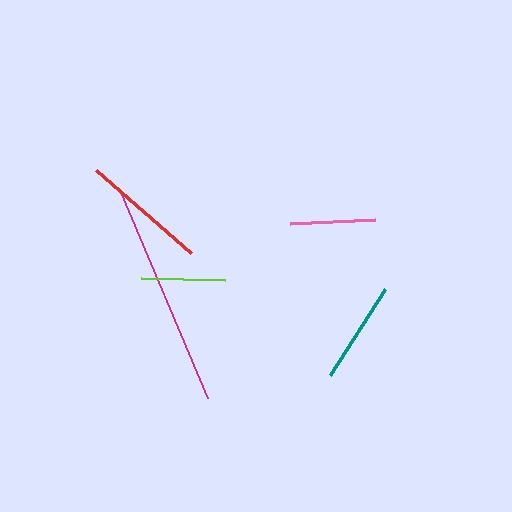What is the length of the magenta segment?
The magenta segment is approximately 223 pixels long.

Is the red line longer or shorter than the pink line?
The red line is longer than the pink line.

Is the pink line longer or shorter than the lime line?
The pink line is longer than the lime line.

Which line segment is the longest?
The magenta line is the longest at approximately 223 pixels.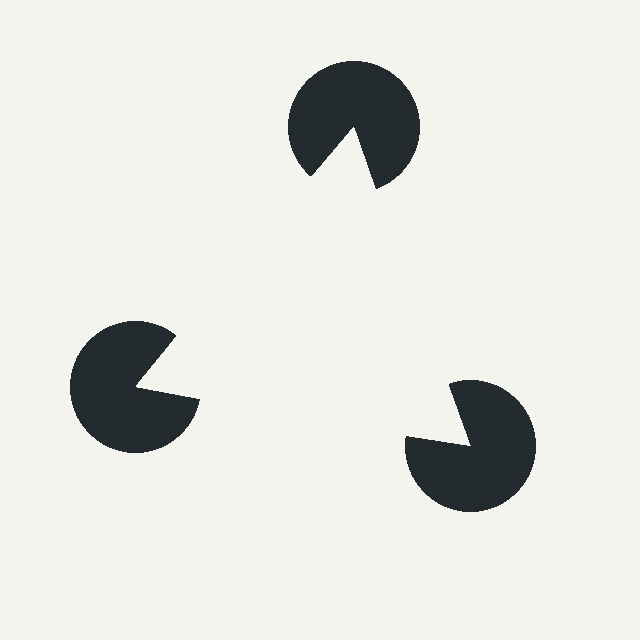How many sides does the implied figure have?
3 sides.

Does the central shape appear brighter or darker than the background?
It typically appears slightly brighter than the background, even though no actual brightness change is drawn.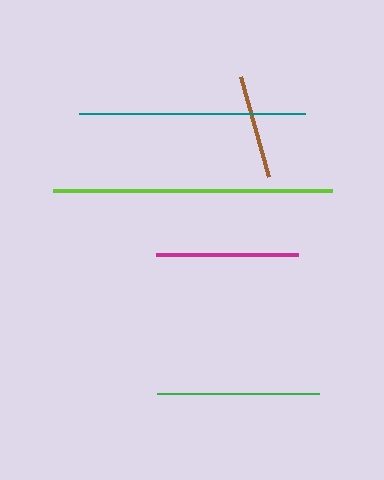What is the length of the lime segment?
The lime segment is approximately 279 pixels long.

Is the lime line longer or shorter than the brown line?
The lime line is longer than the brown line.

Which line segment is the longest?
The lime line is the longest at approximately 279 pixels.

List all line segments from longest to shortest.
From longest to shortest: lime, teal, green, magenta, brown.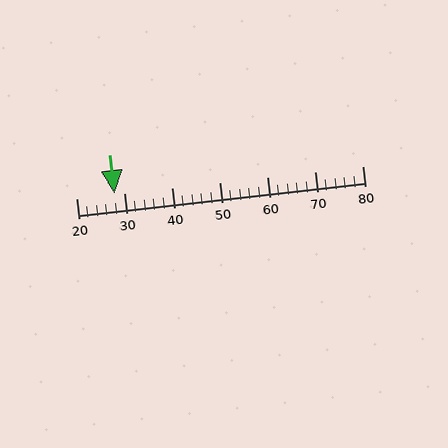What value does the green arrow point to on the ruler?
The green arrow points to approximately 28.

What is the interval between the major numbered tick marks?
The major tick marks are spaced 10 units apart.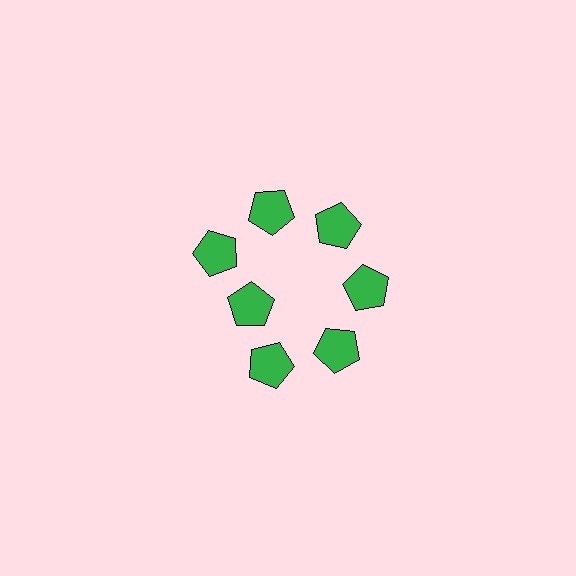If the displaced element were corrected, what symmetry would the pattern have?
It would have 7-fold rotational symmetry — the pattern would map onto itself every 51 degrees.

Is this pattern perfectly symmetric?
No. The 7 green pentagons are arranged in a ring, but one element near the 8 o'clock position is pulled inward toward the center, breaking the 7-fold rotational symmetry.